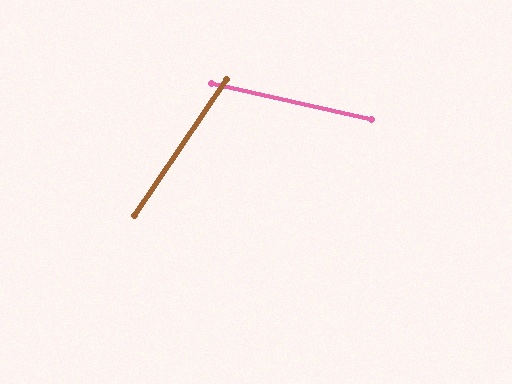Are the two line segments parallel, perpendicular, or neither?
Neither parallel nor perpendicular — they differ by about 68°.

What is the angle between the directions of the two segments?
Approximately 68 degrees.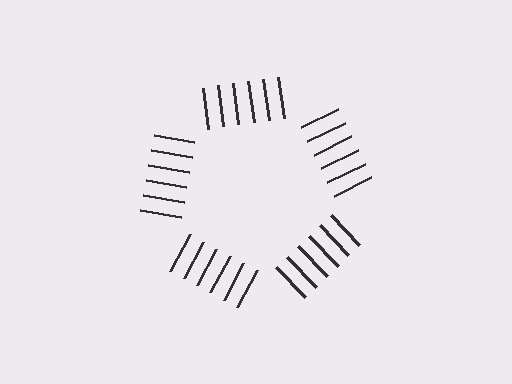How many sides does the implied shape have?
5 sides — the line-ends trace a pentagon.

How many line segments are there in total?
30 — 6 along each of the 5 edges.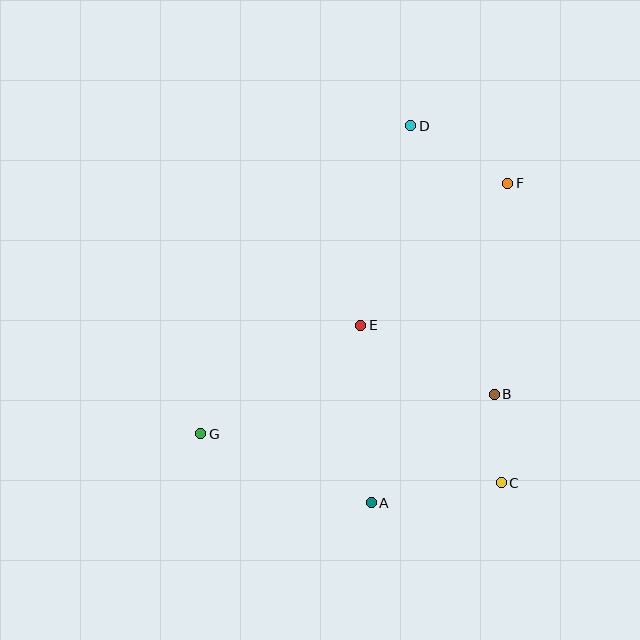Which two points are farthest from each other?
Points F and G are farthest from each other.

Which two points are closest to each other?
Points B and C are closest to each other.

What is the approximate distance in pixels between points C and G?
The distance between C and G is approximately 305 pixels.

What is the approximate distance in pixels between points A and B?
The distance between A and B is approximately 164 pixels.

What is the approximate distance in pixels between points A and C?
The distance between A and C is approximately 132 pixels.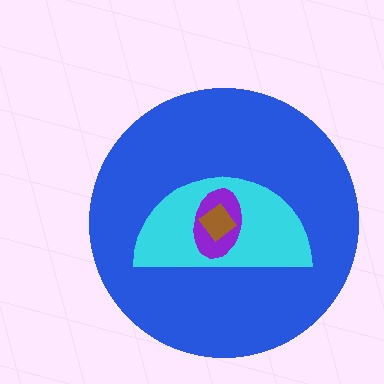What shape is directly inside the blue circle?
The cyan semicircle.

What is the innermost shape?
The brown diamond.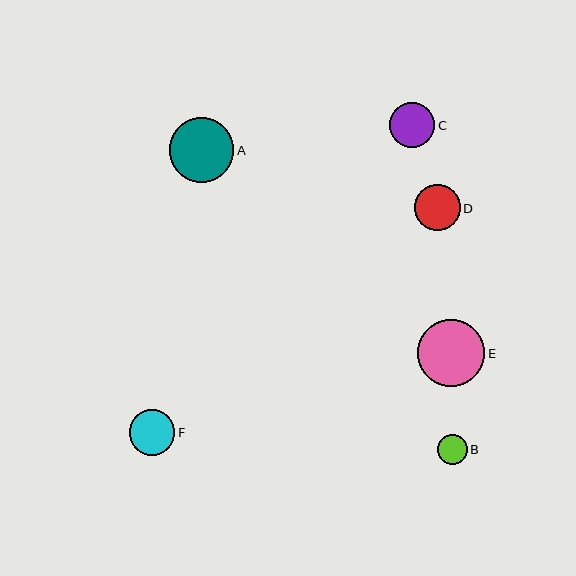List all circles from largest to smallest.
From largest to smallest: E, A, D, F, C, B.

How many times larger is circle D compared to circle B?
Circle D is approximately 1.5 times the size of circle B.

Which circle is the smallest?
Circle B is the smallest with a size of approximately 30 pixels.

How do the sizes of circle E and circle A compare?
Circle E and circle A are approximately the same size.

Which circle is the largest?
Circle E is the largest with a size of approximately 67 pixels.